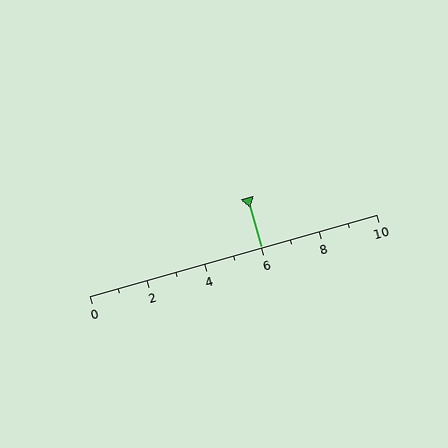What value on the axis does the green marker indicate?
The marker indicates approximately 6.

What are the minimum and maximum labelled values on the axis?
The axis runs from 0 to 10.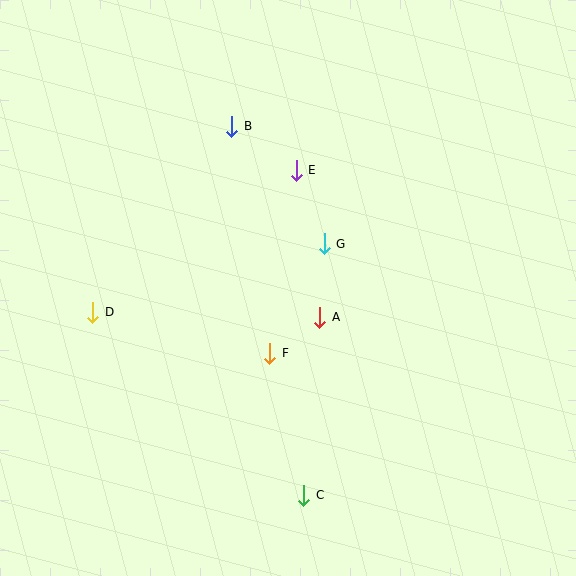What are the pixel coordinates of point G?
Point G is at (324, 244).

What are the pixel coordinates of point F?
Point F is at (270, 353).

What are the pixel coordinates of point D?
Point D is at (93, 312).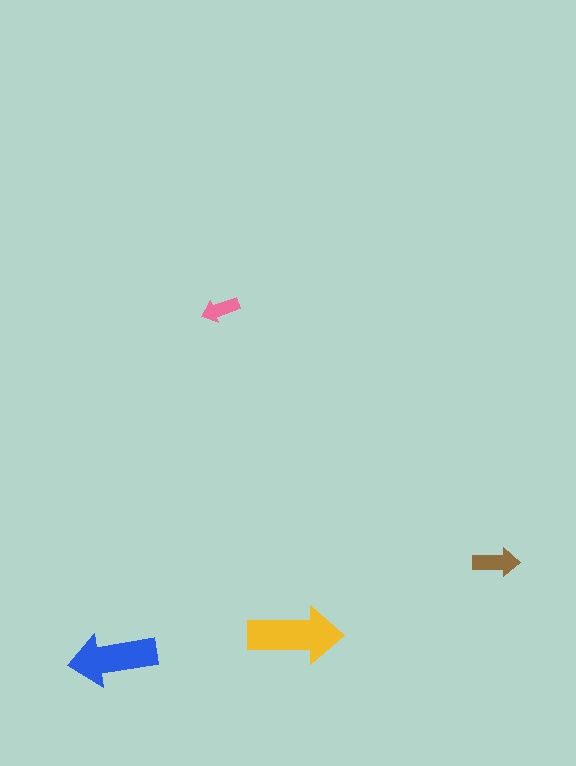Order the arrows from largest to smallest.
the yellow one, the blue one, the brown one, the pink one.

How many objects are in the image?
There are 4 objects in the image.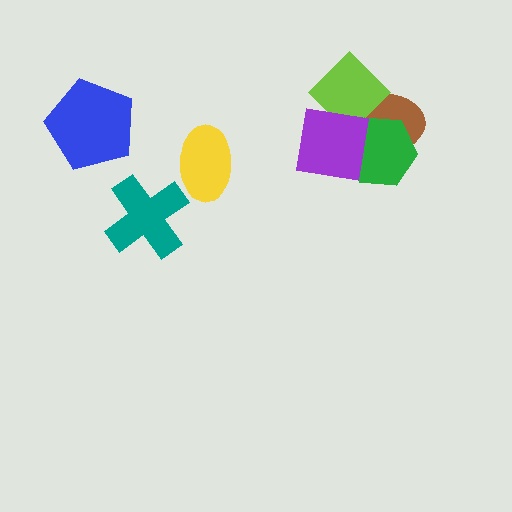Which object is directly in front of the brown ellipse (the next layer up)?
The lime diamond is directly in front of the brown ellipse.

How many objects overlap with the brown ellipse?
3 objects overlap with the brown ellipse.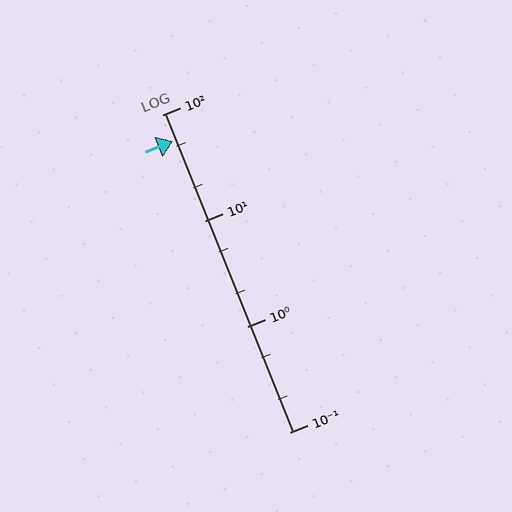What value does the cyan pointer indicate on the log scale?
The pointer indicates approximately 56.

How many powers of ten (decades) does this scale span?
The scale spans 3 decades, from 0.1 to 100.